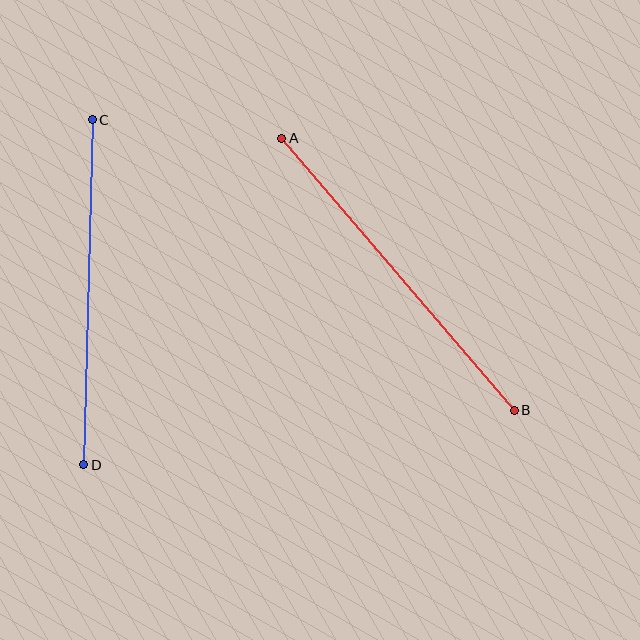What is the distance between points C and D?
The distance is approximately 345 pixels.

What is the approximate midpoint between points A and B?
The midpoint is at approximately (398, 274) pixels.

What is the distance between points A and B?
The distance is approximately 358 pixels.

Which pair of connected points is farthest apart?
Points A and B are farthest apart.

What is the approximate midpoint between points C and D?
The midpoint is at approximately (88, 292) pixels.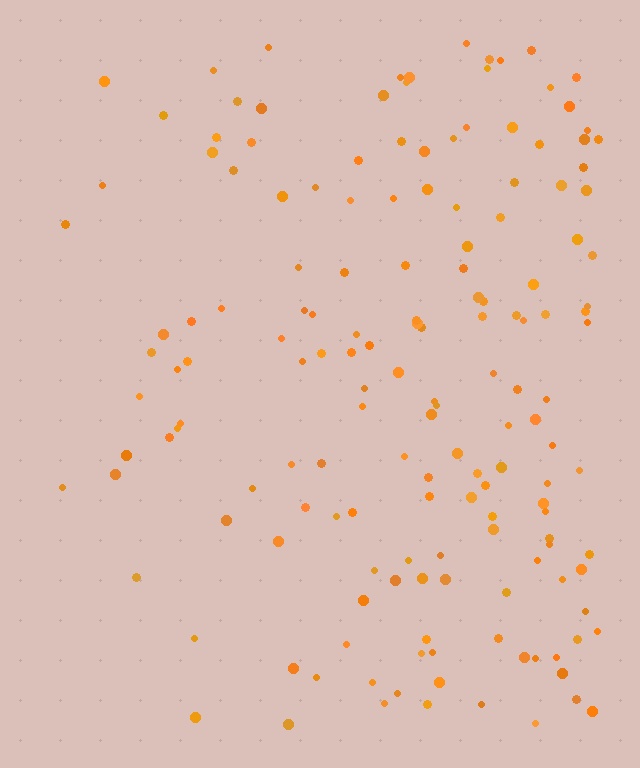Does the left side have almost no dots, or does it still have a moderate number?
Still a moderate number, just noticeably fewer than the right.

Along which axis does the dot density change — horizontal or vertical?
Horizontal.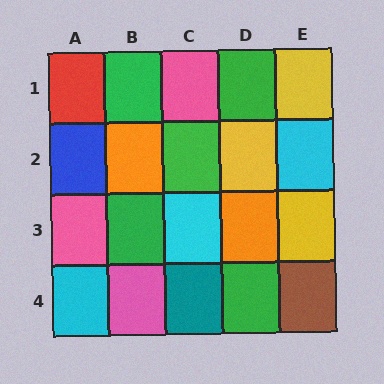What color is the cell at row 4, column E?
Brown.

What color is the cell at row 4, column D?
Green.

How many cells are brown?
1 cell is brown.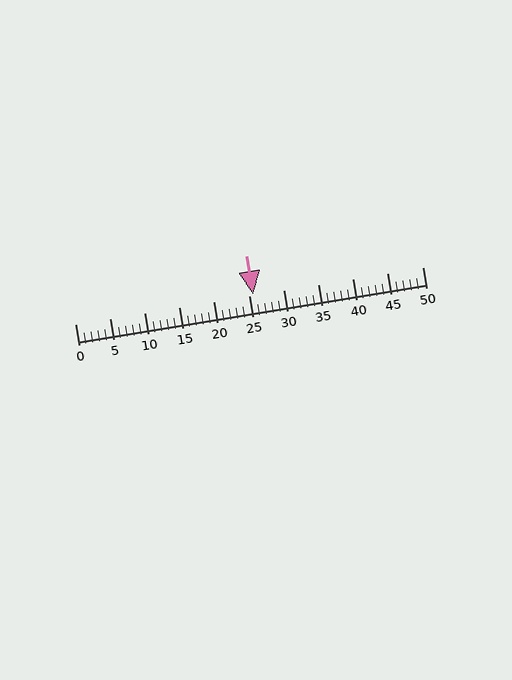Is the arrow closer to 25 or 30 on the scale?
The arrow is closer to 25.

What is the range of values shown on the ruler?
The ruler shows values from 0 to 50.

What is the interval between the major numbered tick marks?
The major tick marks are spaced 5 units apart.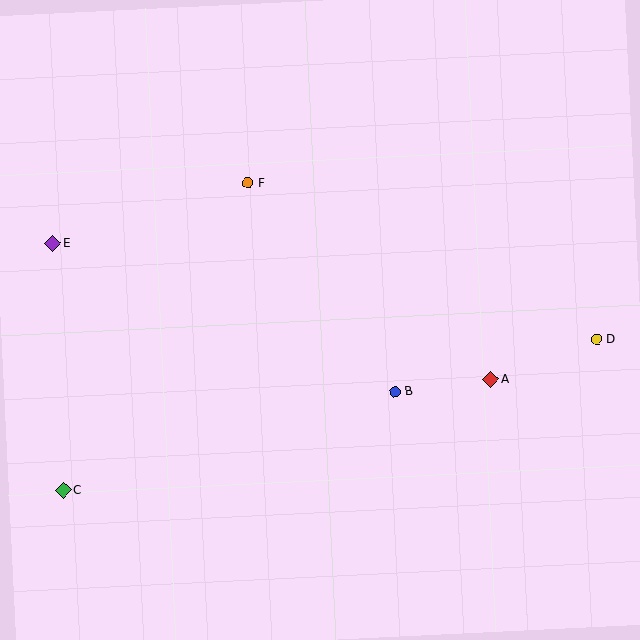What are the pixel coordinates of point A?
Point A is at (491, 380).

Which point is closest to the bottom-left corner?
Point C is closest to the bottom-left corner.